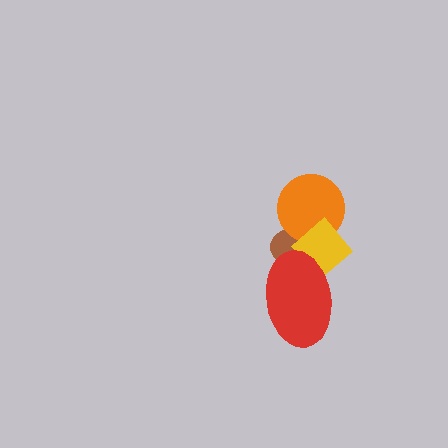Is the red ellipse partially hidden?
No, no other shape covers it.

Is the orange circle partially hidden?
Yes, it is partially covered by another shape.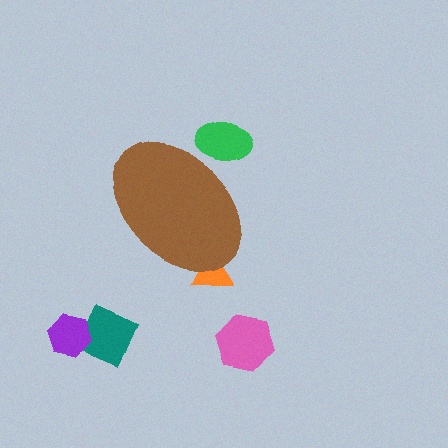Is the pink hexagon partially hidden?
No, the pink hexagon is fully visible.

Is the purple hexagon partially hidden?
No, the purple hexagon is fully visible.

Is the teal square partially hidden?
No, the teal square is fully visible.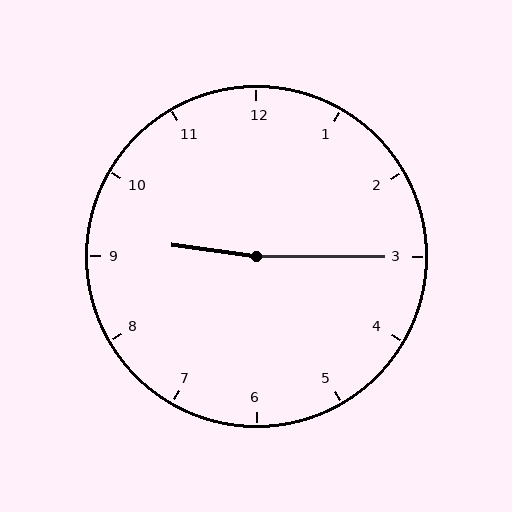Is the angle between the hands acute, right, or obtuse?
It is obtuse.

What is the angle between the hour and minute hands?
Approximately 172 degrees.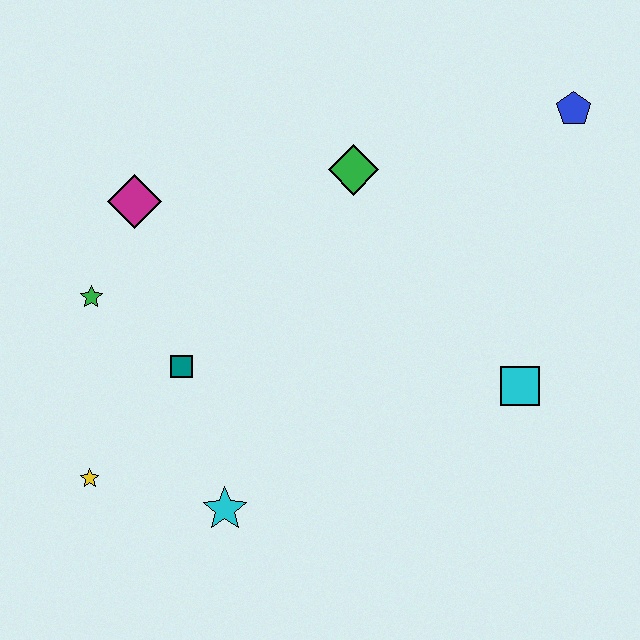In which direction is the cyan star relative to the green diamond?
The cyan star is below the green diamond.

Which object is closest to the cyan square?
The green diamond is closest to the cyan square.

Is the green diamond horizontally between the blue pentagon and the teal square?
Yes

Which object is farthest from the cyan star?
The blue pentagon is farthest from the cyan star.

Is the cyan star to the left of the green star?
No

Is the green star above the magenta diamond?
No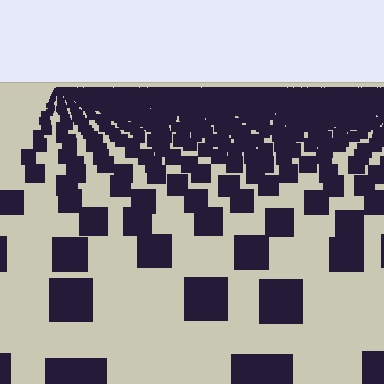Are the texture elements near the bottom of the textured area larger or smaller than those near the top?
Larger. Near the bottom, elements are closer to the viewer and appear at a bigger on-screen size.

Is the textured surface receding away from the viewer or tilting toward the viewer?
The surface is receding away from the viewer. Texture elements get smaller and denser toward the top.